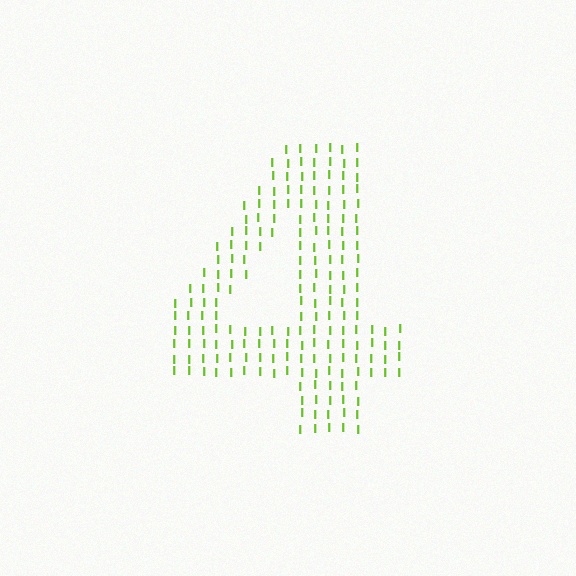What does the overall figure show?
The overall figure shows the digit 4.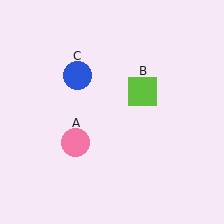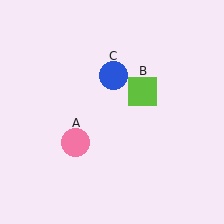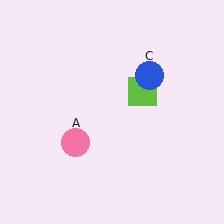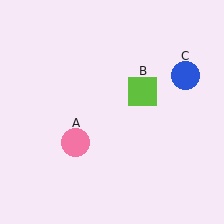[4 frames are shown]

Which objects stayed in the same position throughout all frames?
Pink circle (object A) and lime square (object B) remained stationary.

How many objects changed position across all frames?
1 object changed position: blue circle (object C).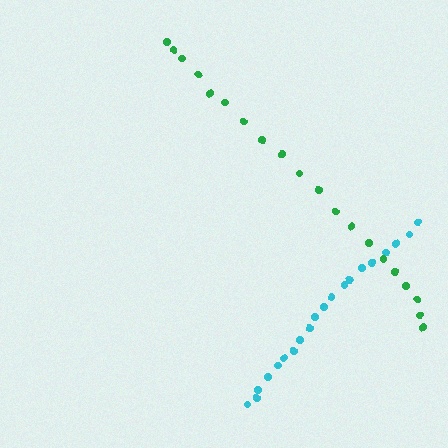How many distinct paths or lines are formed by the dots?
There are 2 distinct paths.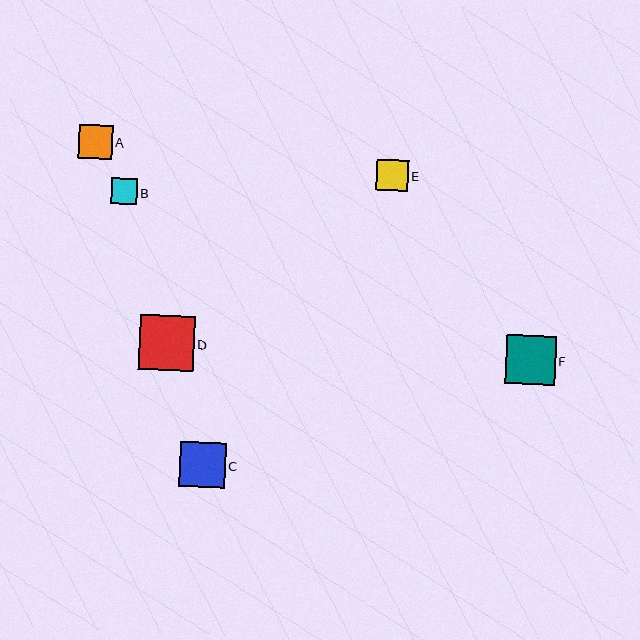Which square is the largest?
Square D is the largest with a size of approximately 55 pixels.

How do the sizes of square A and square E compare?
Square A and square E are approximately the same size.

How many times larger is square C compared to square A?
Square C is approximately 1.4 times the size of square A.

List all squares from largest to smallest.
From largest to smallest: D, F, C, A, E, B.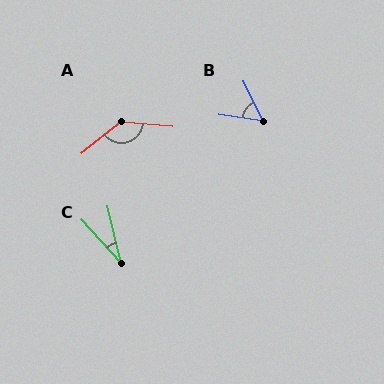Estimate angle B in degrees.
Approximately 55 degrees.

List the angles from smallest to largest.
C (28°), B (55°), A (136°).